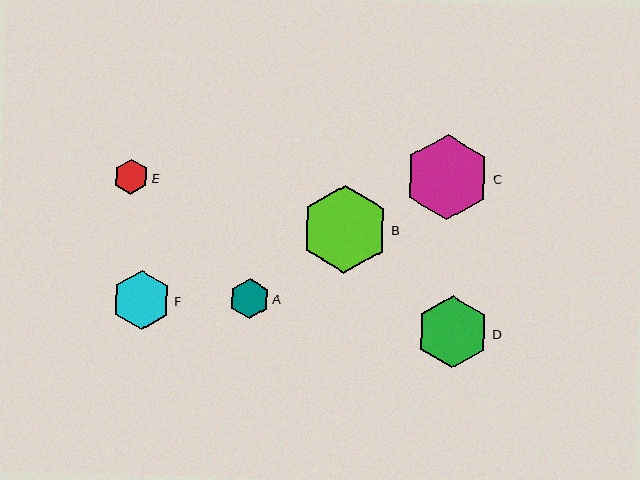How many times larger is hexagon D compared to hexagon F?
Hexagon D is approximately 1.2 times the size of hexagon F.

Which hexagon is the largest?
Hexagon B is the largest with a size of approximately 88 pixels.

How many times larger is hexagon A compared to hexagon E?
Hexagon A is approximately 1.1 times the size of hexagon E.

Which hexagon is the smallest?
Hexagon E is the smallest with a size of approximately 35 pixels.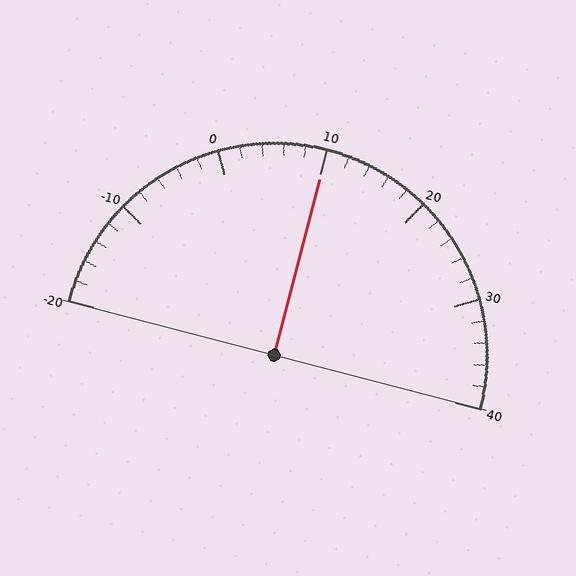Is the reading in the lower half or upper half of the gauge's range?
The reading is in the upper half of the range (-20 to 40).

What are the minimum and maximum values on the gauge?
The gauge ranges from -20 to 40.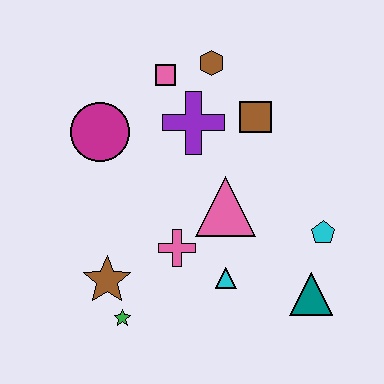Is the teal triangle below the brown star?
Yes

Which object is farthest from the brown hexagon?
The green star is farthest from the brown hexagon.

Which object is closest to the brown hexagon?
The pink square is closest to the brown hexagon.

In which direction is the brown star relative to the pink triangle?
The brown star is to the left of the pink triangle.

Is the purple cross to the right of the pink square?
Yes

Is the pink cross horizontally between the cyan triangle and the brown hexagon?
No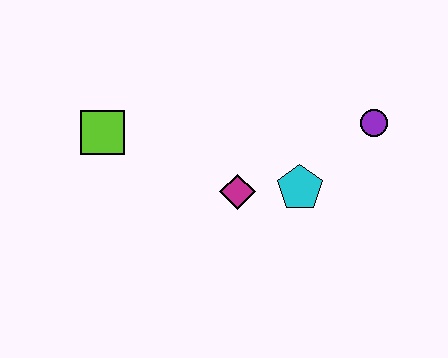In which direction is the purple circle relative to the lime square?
The purple circle is to the right of the lime square.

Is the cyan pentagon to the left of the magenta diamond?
No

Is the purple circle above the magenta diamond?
Yes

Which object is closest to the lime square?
The magenta diamond is closest to the lime square.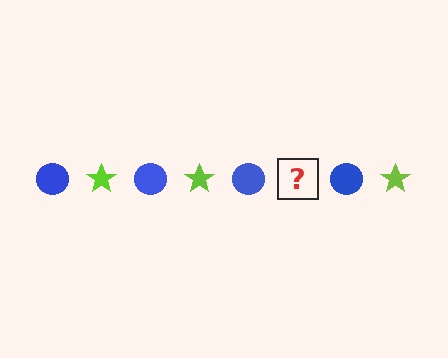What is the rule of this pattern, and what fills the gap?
The rule is that the pattern alternates between blue circle and lime star. The gap should be filled with a lime star.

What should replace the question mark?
The question mark should be replaced with a lime star.